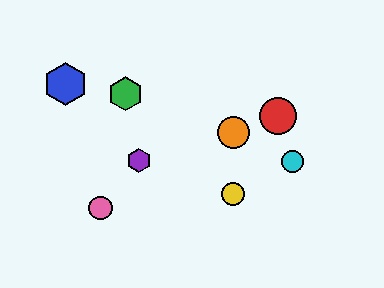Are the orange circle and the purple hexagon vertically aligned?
No, the orange circle is at x≈233 and the purple hexagon is at x≈139.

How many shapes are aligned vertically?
2 shapes (the yellow circle, the orange circle) are aligned vertically.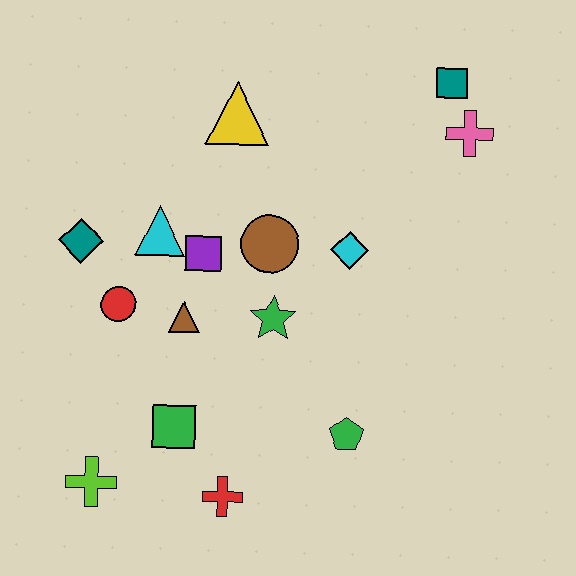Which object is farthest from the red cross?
The teal square is farthest from the red cross.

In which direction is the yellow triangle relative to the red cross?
The yellow triangle is above the red cross.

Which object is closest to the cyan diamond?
The brown circle is closest to the cyan diamond.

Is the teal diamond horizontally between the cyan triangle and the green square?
No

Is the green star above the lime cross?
Yes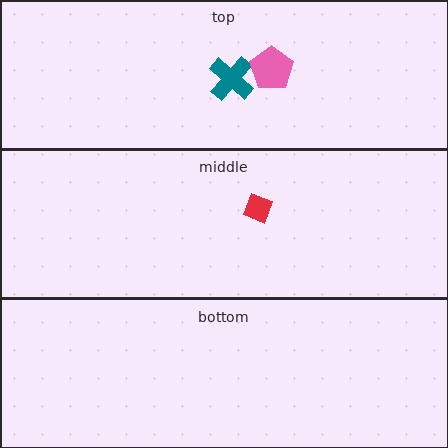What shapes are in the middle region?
The red diamond.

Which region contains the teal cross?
The top region.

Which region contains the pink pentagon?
The top region.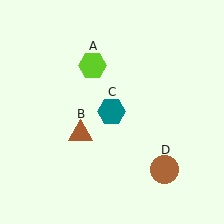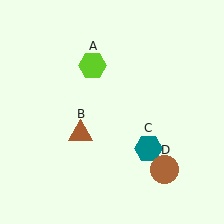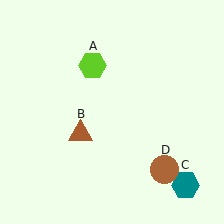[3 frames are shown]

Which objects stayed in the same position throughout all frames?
Lime hexagon (object A) and brown triangle (object B) and brown circle (object D) remained stationary.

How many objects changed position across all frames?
1 object changed position: teal hexagon (object C).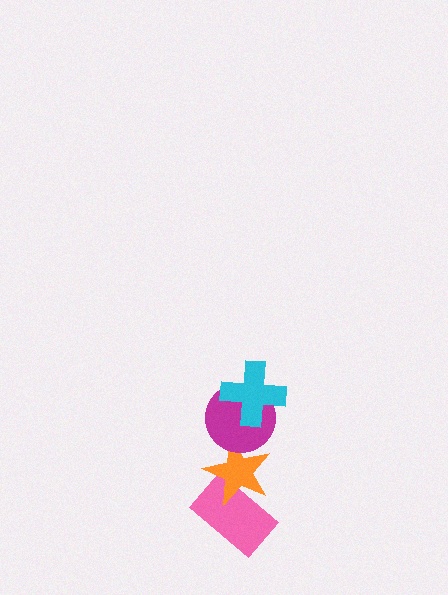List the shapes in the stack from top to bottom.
From top to bottom: the cyan cross, the magenta circle, the orange star, the pink rectangle.